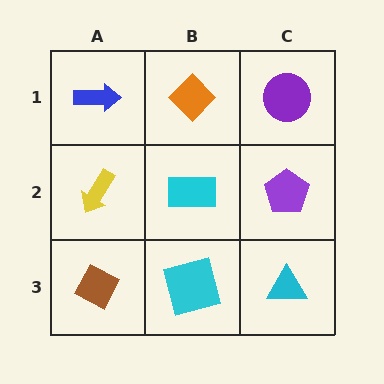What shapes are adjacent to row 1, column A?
A yellow arrow (row 2, column A), an orange diamond (row 1, column B).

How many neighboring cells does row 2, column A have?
3.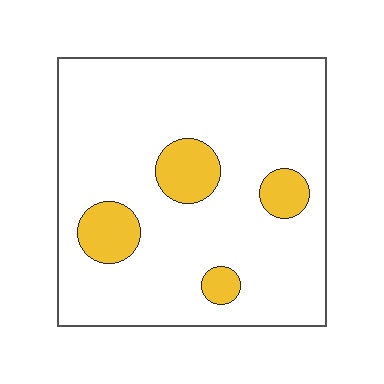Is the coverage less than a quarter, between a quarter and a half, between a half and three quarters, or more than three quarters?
Less than a quarter.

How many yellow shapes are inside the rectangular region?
4.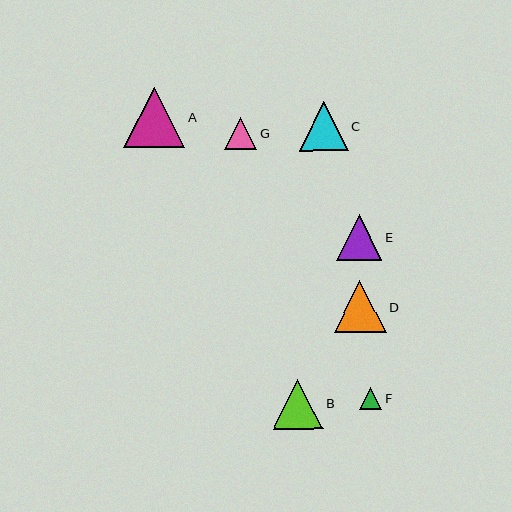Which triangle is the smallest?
Triangle F is the smallest with a size of approximately 22 pixels.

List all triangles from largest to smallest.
From largest to smallest: A, D, B, C, E, G, F.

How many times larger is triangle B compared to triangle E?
Triangle B is approximately 1.1 times the size of triangle E.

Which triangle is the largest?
Triangle A is the largest with a size of approximately 61 pixels.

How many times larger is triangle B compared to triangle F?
Triangle B is approximately 2.3 times the size of triangle F.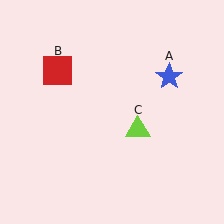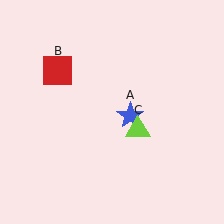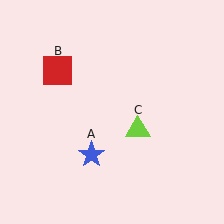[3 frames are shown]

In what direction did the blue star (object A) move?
The blue star (object A) moved down and to the left.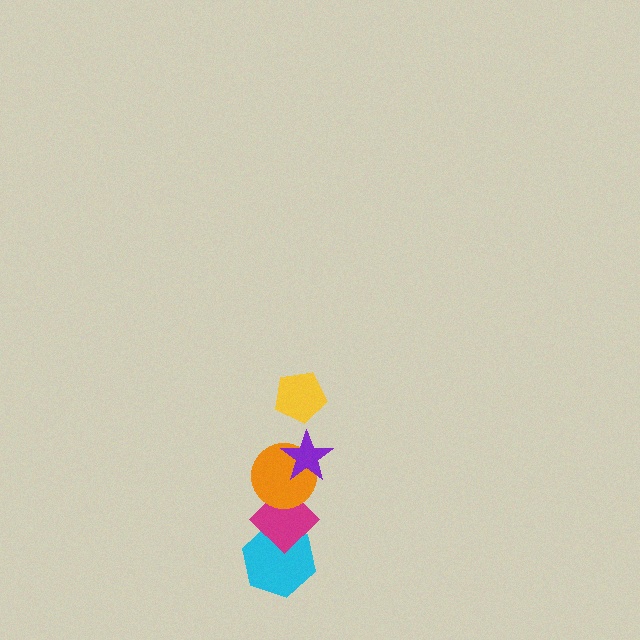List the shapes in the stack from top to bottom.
From top to bottom: the yellow pentagon, the purple star, the orange circle, the magenta diamond, the cyan hexagon.